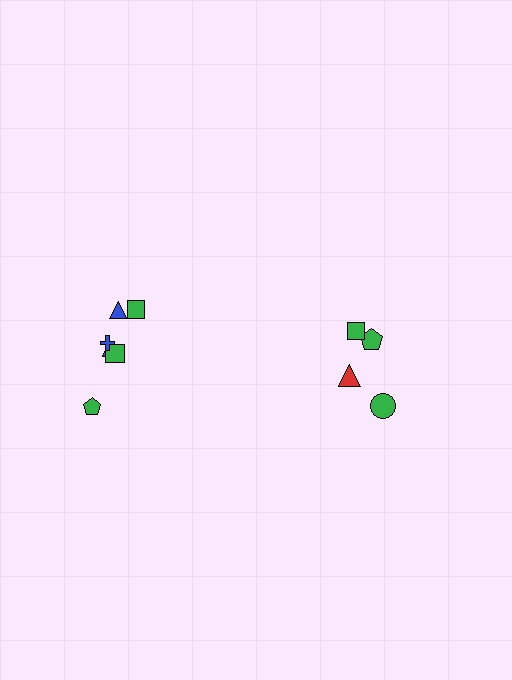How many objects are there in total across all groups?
There are 10 objects.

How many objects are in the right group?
There are 4 objects.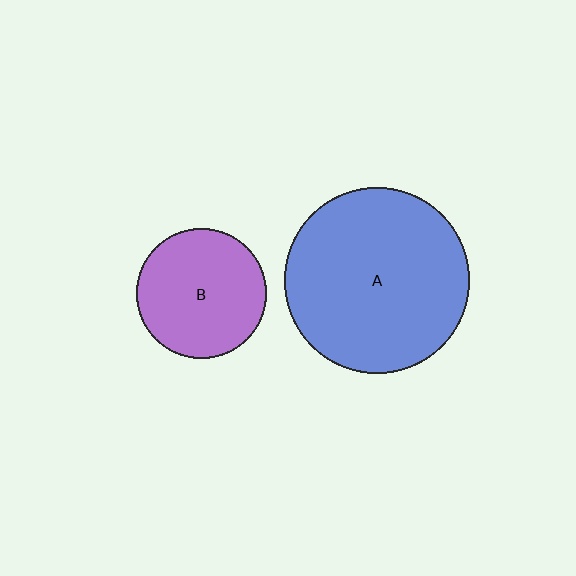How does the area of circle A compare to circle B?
Approximately 2.0 times.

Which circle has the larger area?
Circle A (blue).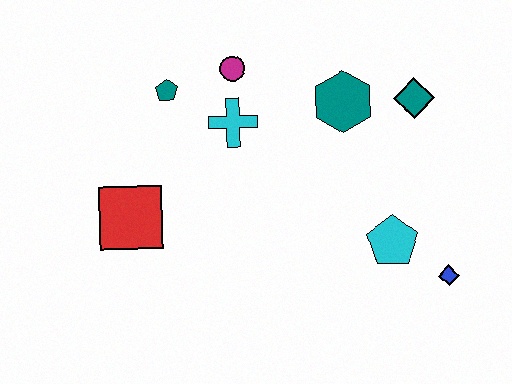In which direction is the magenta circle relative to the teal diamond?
The magenta circle is to the left of the teal diamond.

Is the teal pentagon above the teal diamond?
Yes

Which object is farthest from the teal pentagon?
The blue diamond is farthest from the teal pentagon.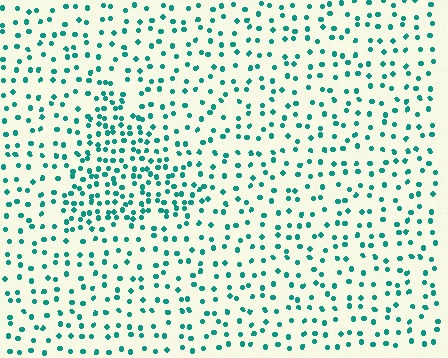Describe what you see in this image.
The image contains small teal elements arranged at two different densities. A triangle-shaped region is visible where the elements are more densely packed than the surrounding area.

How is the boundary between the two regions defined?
The boundary is defined by a change in element density (approximately 2.0x ratio). All elements are the same color, size, and shape.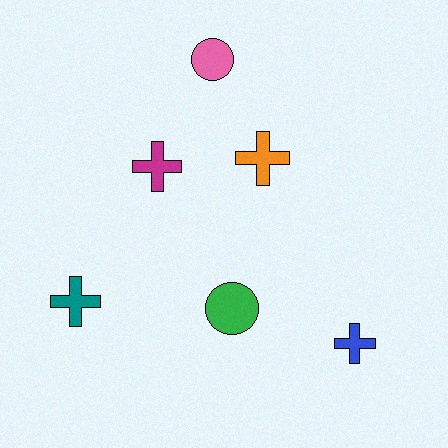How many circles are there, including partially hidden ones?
There are 2 circles.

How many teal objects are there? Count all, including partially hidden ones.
There is 1 teal object.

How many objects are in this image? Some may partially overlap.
There are 6 objects.